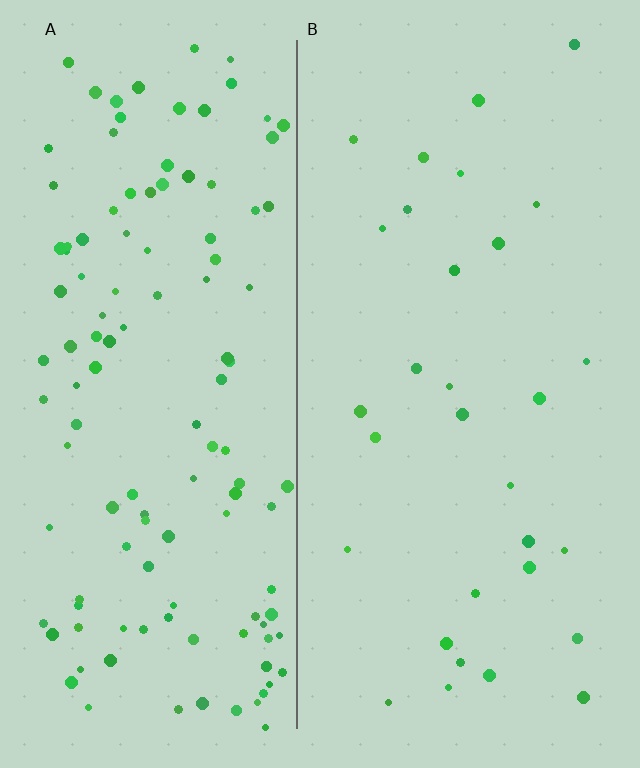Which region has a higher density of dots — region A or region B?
A (the left).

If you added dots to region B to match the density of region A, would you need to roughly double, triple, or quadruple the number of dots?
Approximately quadruple.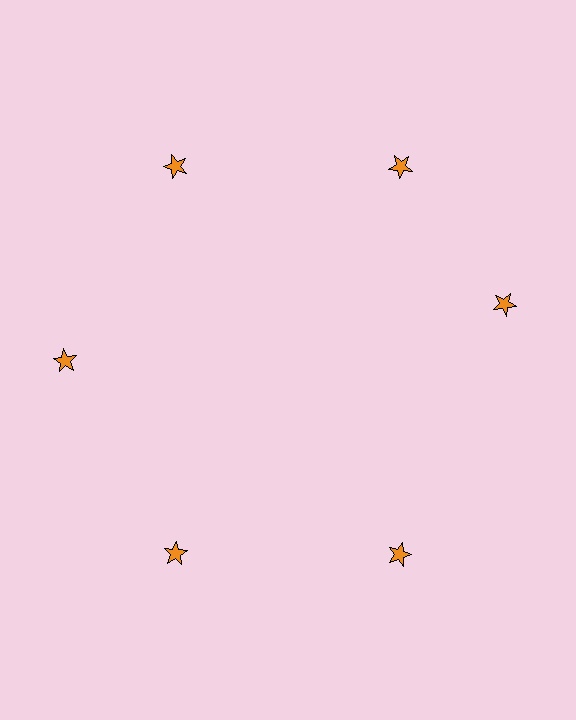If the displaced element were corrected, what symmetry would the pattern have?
It would have 6-fold rotational symmetry — the pattern would map onto itself every 60 degrees.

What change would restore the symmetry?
The symmetry would be restored by rotating it back into even spacing with its neighbors so that all 6 stars sit at equal angles and equal distance from the center.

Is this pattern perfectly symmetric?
No. The 6 orange stars are arranged in a ring, but one element near the 3 o'clock position is rotated out of alignment along the ring, breaking the 6-fold rotational symmetry.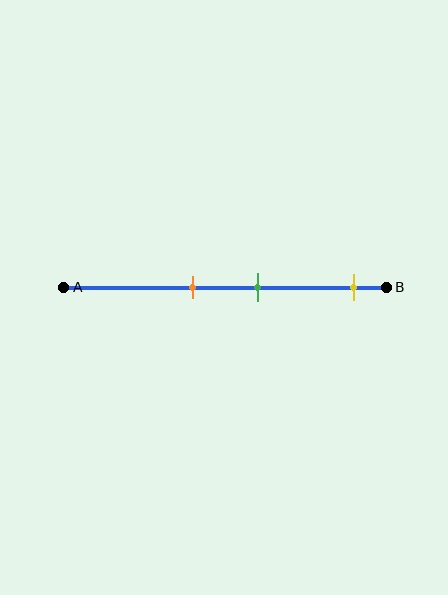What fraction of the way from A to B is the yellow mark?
The yellow mark is approximately 90% (0.9) of the way from A to B.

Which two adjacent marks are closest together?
The orange and green marks are the closest adjacent pair.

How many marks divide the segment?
There are 3 marks dividing the segment.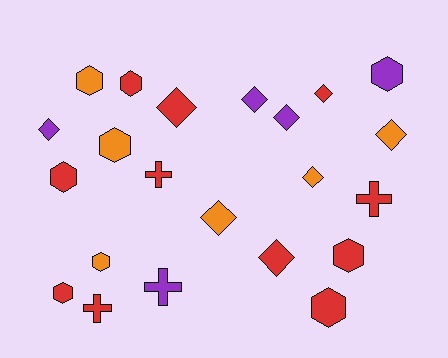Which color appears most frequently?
Red, with 11 objects.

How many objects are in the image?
There are 22 objects.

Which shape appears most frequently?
Hexagon, with 9 objects.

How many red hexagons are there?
There are 5 red hexagons.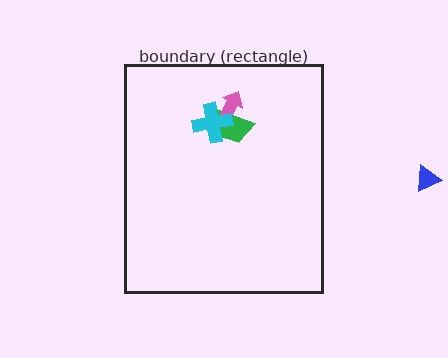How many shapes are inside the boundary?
3 inside, 1 outside.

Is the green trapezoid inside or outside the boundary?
Inside.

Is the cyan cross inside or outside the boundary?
Inside.